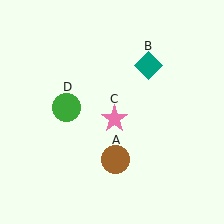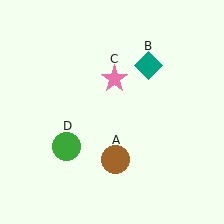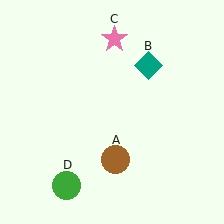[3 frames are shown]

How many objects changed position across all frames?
2 objects changed position: pink star (object C), green circle (object D).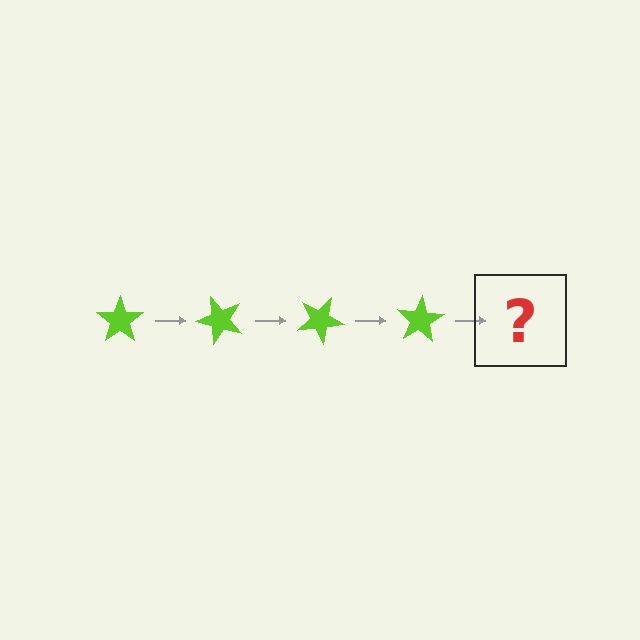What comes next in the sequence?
The next element should be a lime star rotated 200 degrees.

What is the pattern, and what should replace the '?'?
The pattern is that the star rotates 50 degrees each step. The '?' should be a lime star rotated 200 degrees.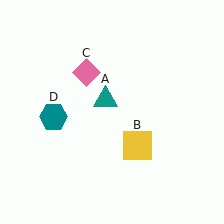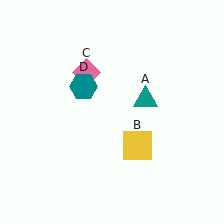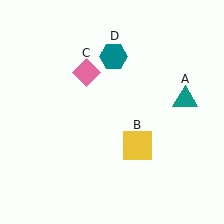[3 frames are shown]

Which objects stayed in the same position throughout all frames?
Yellow square (object B) and pink diamond (object C) remained stationary.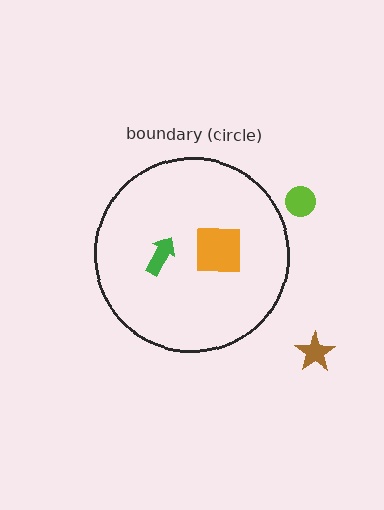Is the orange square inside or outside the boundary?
Inside.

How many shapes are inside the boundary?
2 inside, 2 outside.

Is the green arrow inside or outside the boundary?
Inside.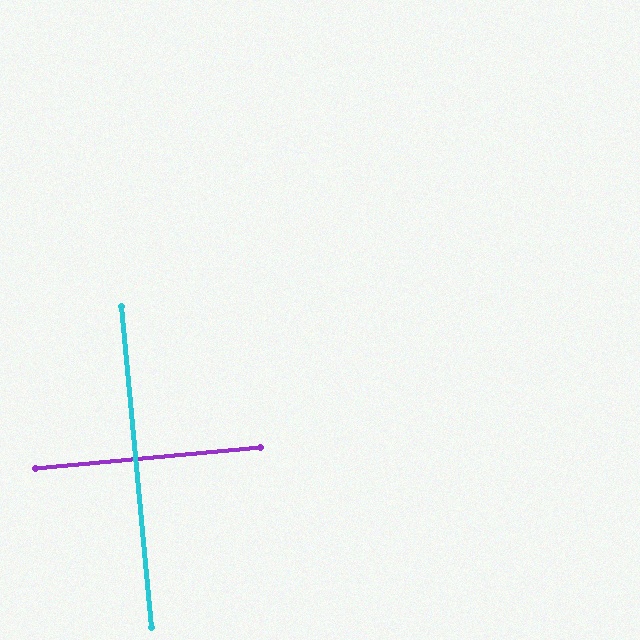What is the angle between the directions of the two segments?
Approximately 90 degrees.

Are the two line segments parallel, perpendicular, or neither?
Perpendicular — they meet at approximately 90°.